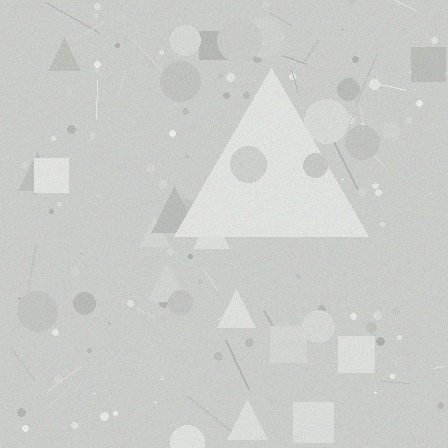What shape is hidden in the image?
A triangle is hidden in the image.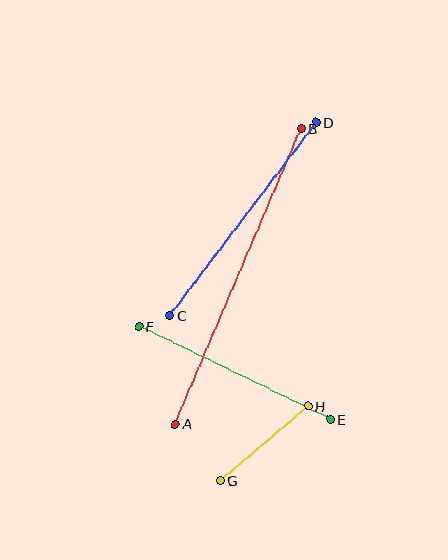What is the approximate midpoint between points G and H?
The midpoint is at approximately (264, 443) pixels.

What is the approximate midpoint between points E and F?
The midpoint is at approximately (234, 373) pixels.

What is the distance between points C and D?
The distance is approximately 243 pixels.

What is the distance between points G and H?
The distance is approximately 115 pixels.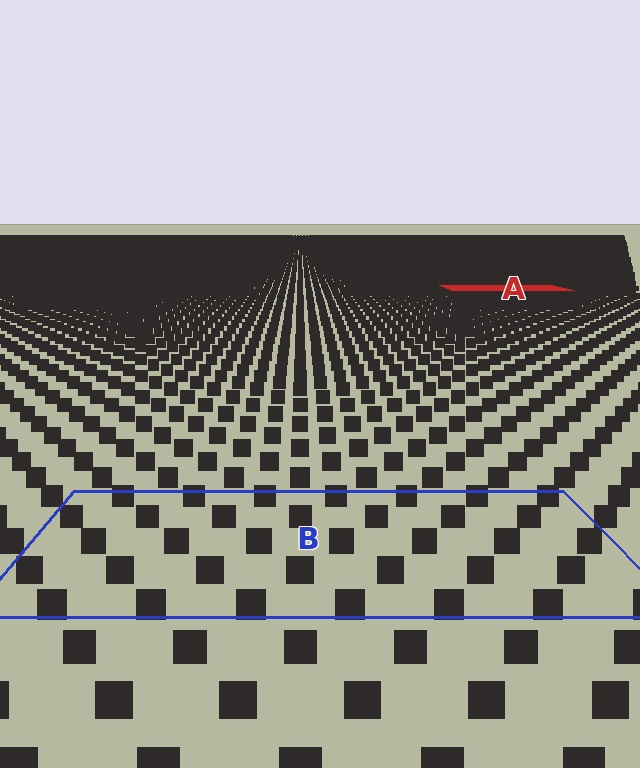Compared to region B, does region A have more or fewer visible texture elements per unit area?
Region A has more texture elements per unit area — they are packed more densely because it is farther away.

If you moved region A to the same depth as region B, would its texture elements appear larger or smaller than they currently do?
They would appear larger. At a closer depth, the same texture elements are projected at a bigger on-screen size.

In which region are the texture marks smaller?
The texture marks are smaller in region A, because it is farther away.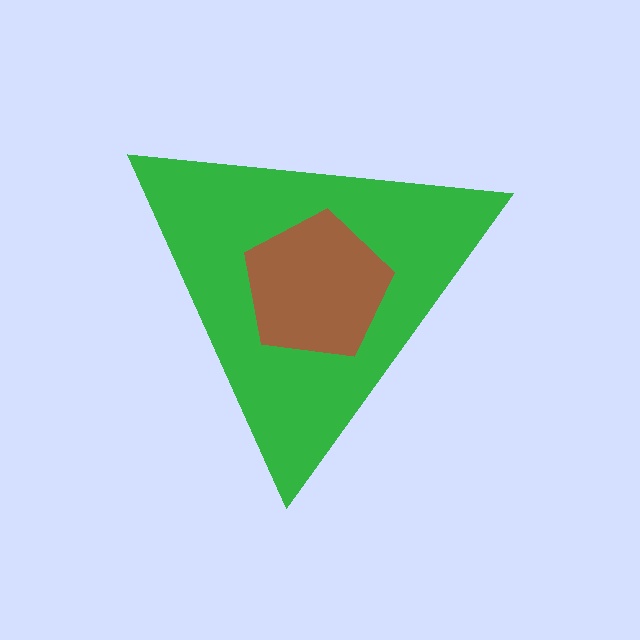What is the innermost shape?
The brown pentagon.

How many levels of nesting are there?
2.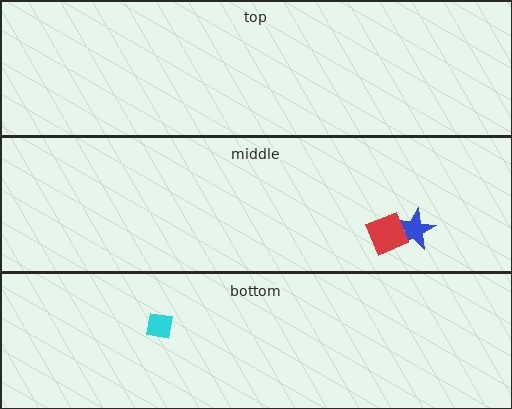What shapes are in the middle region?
The blue star, the red square.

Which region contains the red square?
The middle region.